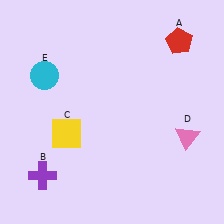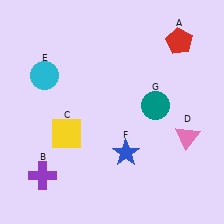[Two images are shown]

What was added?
A blue star (F), a teal circle (G) were added in Image 2.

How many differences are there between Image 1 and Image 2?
There are 2 differences between the two images.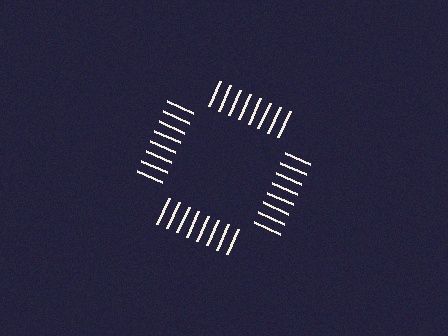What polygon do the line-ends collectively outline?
An illusory square — the line segments terminate on its edges but no continuous stroke is drawn.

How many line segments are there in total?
32 — 8 along each of the 4 edges.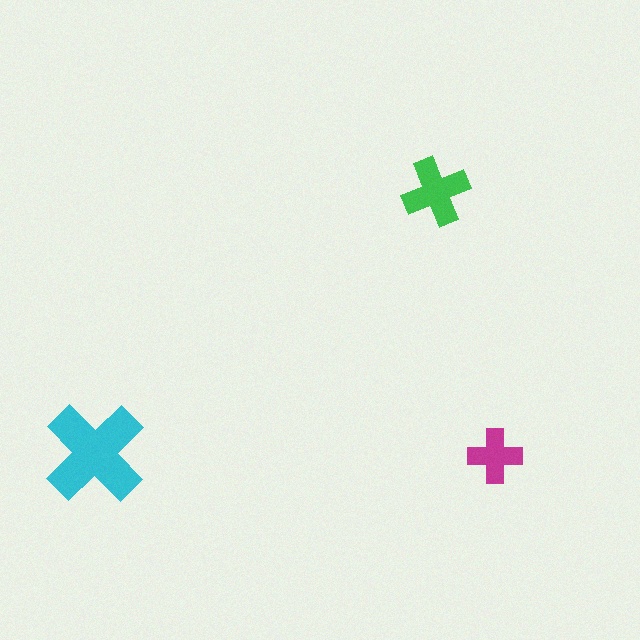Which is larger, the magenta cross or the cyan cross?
The cyan one.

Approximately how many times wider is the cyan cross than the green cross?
About 1.5 times wider.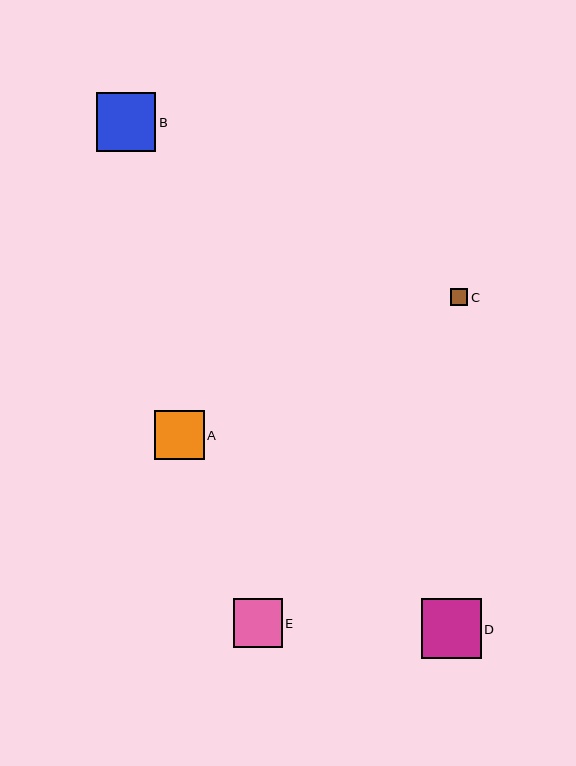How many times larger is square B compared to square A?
Square B is approximately 1.2 times the size of square A.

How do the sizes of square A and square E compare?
Square A and square E are approximately the same size.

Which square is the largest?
Square D is the largest with a size of approximately 60 pixels.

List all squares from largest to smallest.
From largest to smallest: D, B, A, E, C.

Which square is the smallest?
Square C is the smallest with a size of approximately 18 pixels.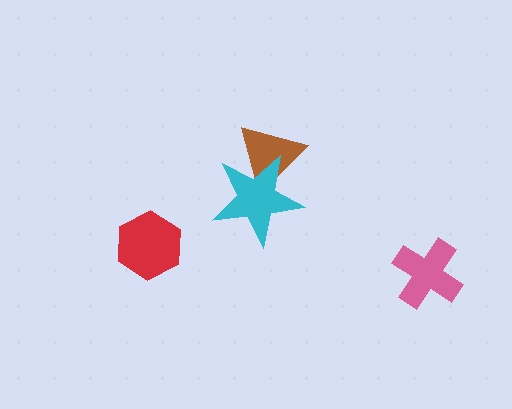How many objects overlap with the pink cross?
0 objects overlap with the pink cross.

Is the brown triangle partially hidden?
Yes, it is partially covered by another shape.